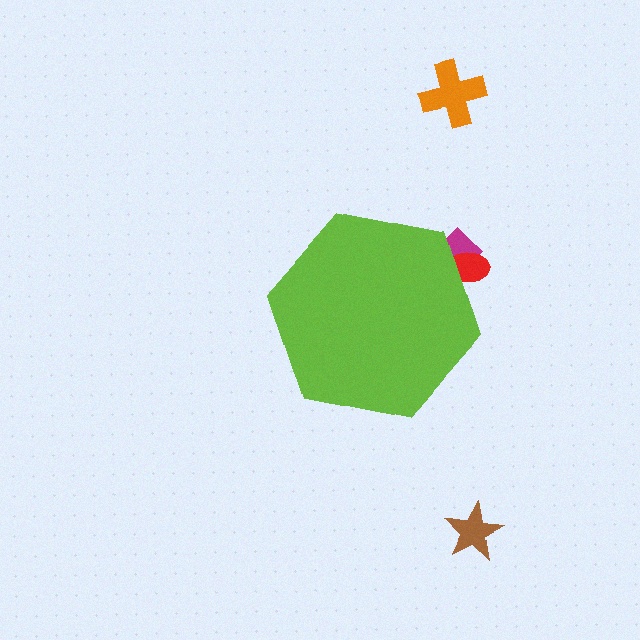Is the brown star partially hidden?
No, the brown star is fully visible.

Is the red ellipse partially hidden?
Yes, the red ellipse is partially hidden behind the lime hexagon.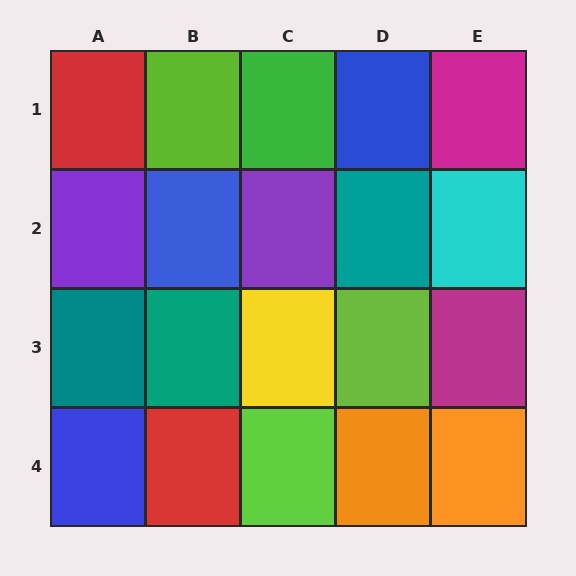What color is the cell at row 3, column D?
Lime.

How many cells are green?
1 cell is green.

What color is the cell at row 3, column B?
Teal.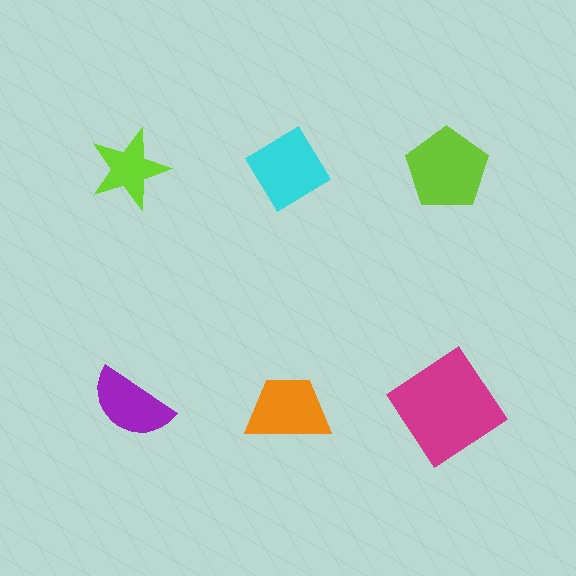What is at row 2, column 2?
An orange trapezoid.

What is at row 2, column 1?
A purple semicircle.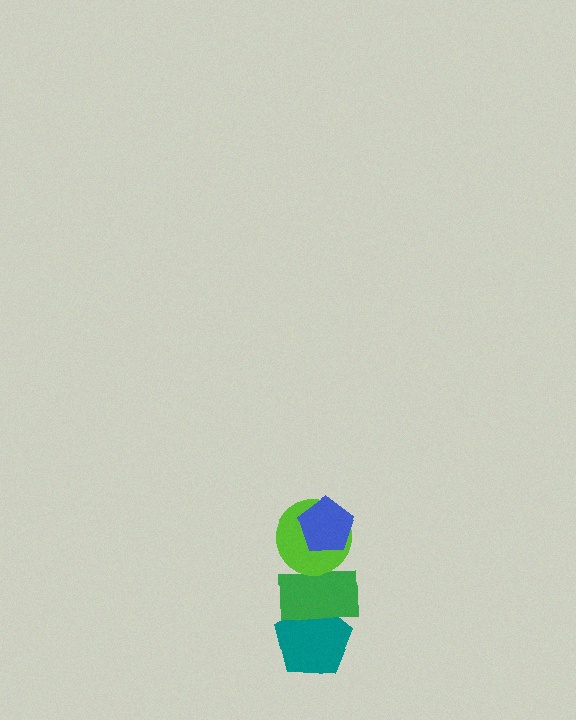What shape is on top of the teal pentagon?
The green rectangle is on top of the teal pentagon.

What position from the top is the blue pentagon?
The blue pentagon is 1st from the top.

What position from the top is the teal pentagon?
The teal pentagon is 4th from the top.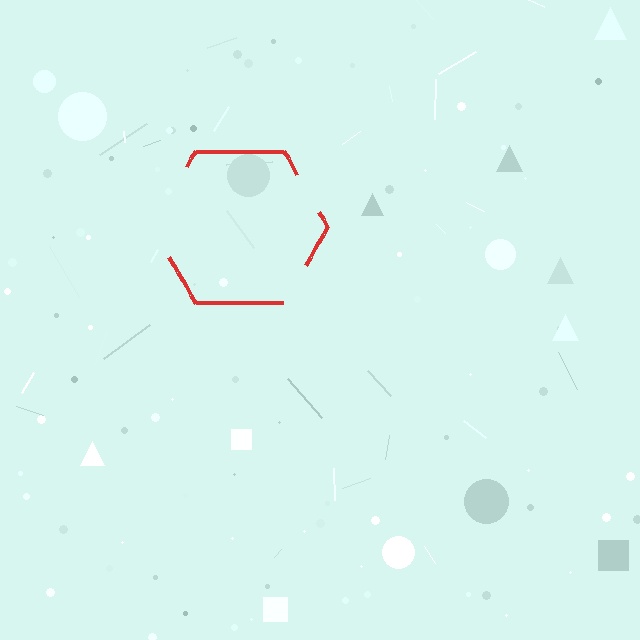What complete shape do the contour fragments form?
The contour fragments form a hexagon.